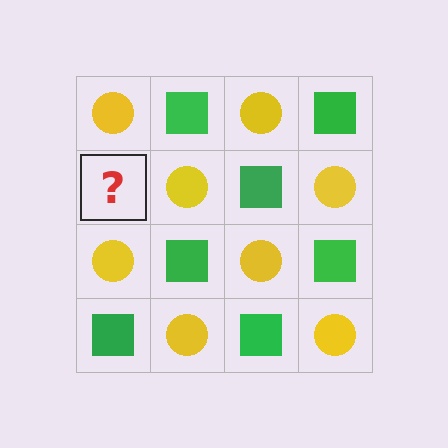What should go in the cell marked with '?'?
The missing cell should contain a green square.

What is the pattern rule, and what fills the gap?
The rule is that it alternates yellow circle and green square in a checkerboard pattern. The gap should be filled with a green square.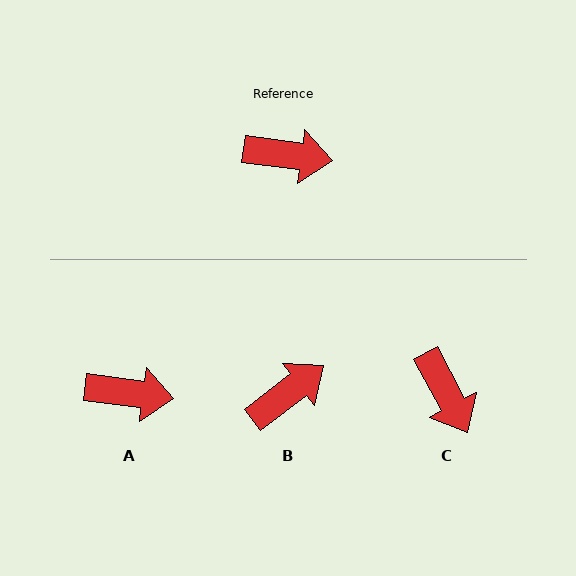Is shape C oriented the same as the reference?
No, it is off by about 55 degrees.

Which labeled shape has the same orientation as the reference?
A.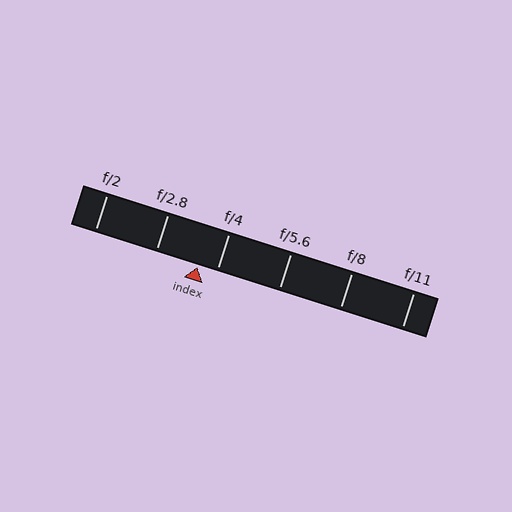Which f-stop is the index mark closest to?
The index mark is closest to f/4.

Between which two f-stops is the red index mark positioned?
The index mark is between f/2.8 and f/4.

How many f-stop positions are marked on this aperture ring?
There are 6 f-stop positions marked.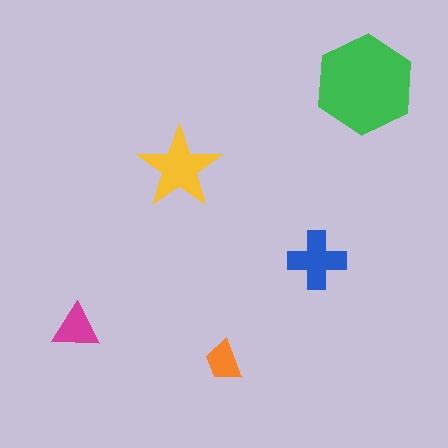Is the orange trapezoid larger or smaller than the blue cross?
Smaller.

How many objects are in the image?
There are 5 objects in the image.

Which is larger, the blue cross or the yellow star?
The yellow star.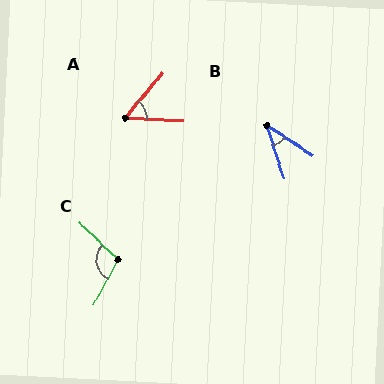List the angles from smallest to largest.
B (39°), A (54°), C (106°).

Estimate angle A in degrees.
Approximately 54 degrees.